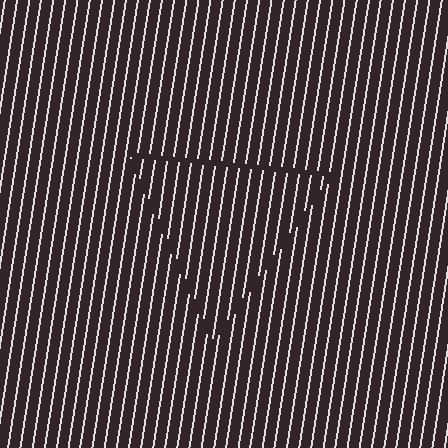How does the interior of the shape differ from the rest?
The interior of the shape contains the same grating, shifted by half a period — the contour is defined by the phase discontinuity where line-ends from the inner and outer gratings abut.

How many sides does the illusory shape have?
3 sides — the line-ends trace a triangle.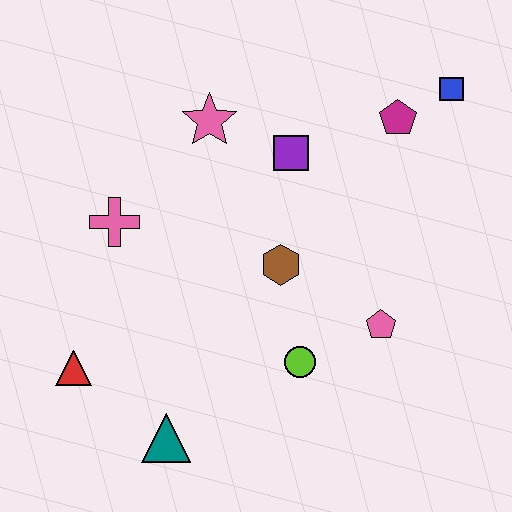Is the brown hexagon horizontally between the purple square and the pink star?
Yes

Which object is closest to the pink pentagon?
The lime circle is closest to the pink pentagon.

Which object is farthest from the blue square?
The red triangle is farthest from the blue square.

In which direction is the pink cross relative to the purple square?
The pink cross is to the left of the purple square.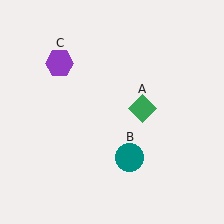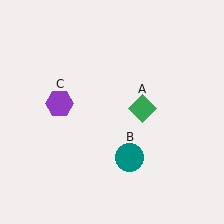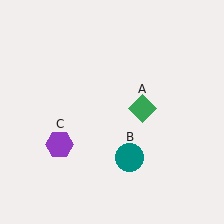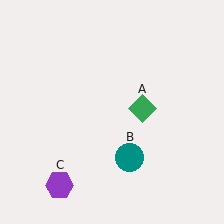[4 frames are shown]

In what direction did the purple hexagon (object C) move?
The purple hexagon (object C) moved down.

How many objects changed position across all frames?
1 object changed position: purple hexagon (object C).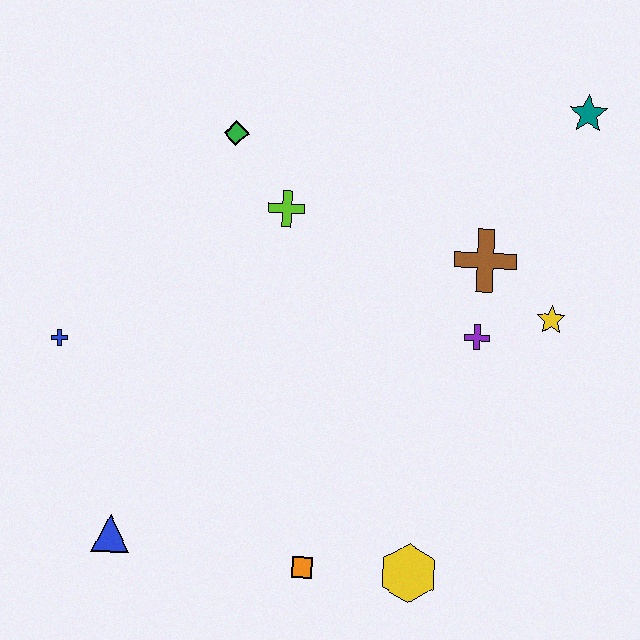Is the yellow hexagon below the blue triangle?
Yes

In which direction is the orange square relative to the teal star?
The orange square is below the teal star.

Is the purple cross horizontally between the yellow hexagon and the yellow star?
Yes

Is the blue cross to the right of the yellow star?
No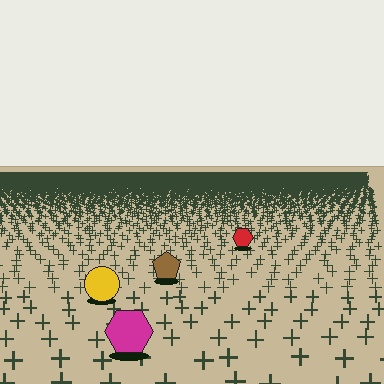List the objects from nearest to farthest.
From nearest to farthest: the magenta hexagon, the yellow circle, the brown pentagon, the red hexagon.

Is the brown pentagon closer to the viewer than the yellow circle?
No. The yellow circle is closer — you can tell from the texture gradient: the ground texture is coarser near it.